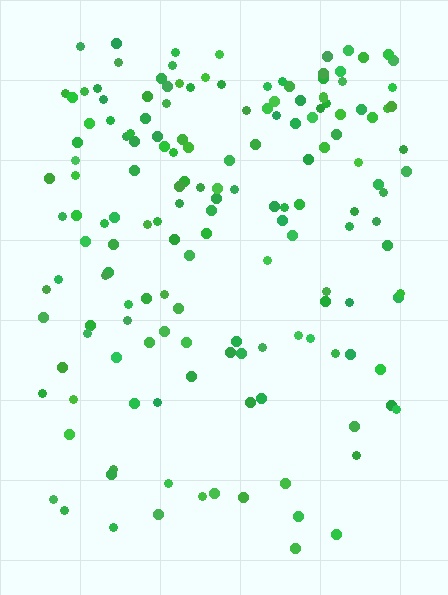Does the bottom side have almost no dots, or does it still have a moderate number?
Still a moderate number, just noticeably fewer than the top.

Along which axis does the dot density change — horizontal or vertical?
Vertical.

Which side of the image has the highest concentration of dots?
The top.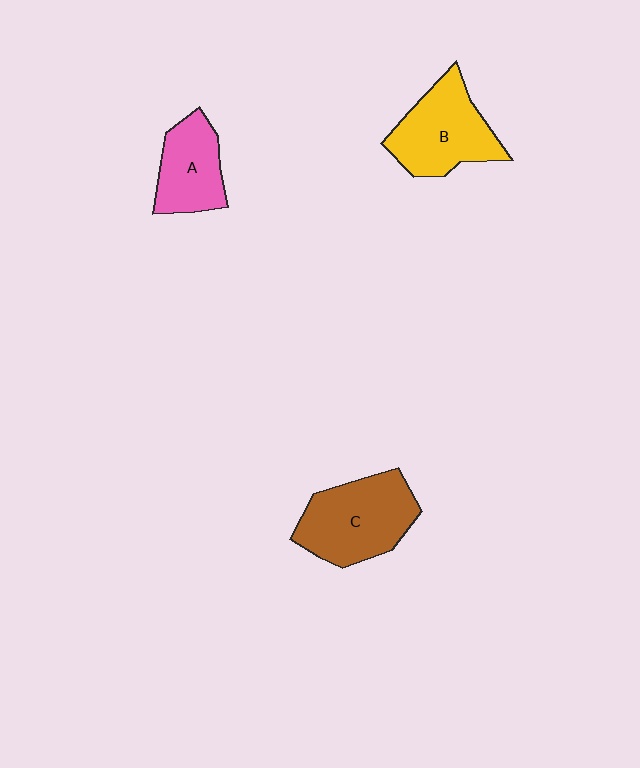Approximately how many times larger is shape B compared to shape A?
Approximately 1.3 times.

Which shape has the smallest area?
Shape A (pink).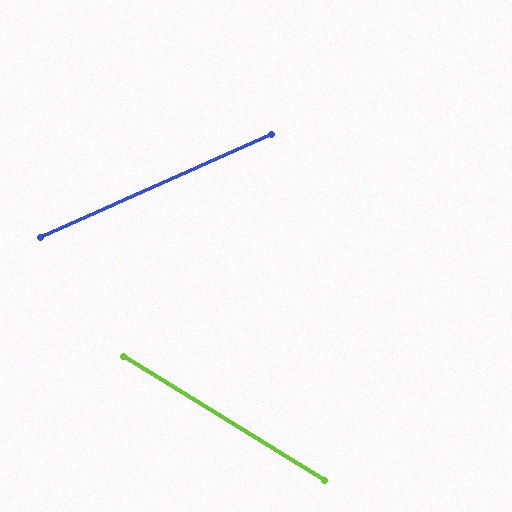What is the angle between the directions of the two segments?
Approximately 56 degrees.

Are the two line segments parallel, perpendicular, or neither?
Neither parallel nor perpendicular — they differ by about 56°.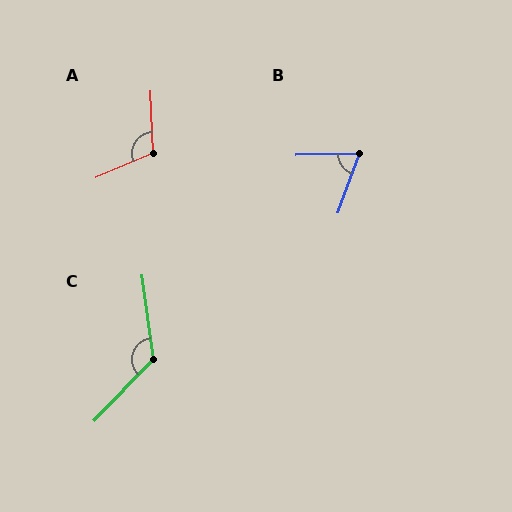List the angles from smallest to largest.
B (69°), A (111°), C (128°).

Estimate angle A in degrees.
Approximately 111 degrees.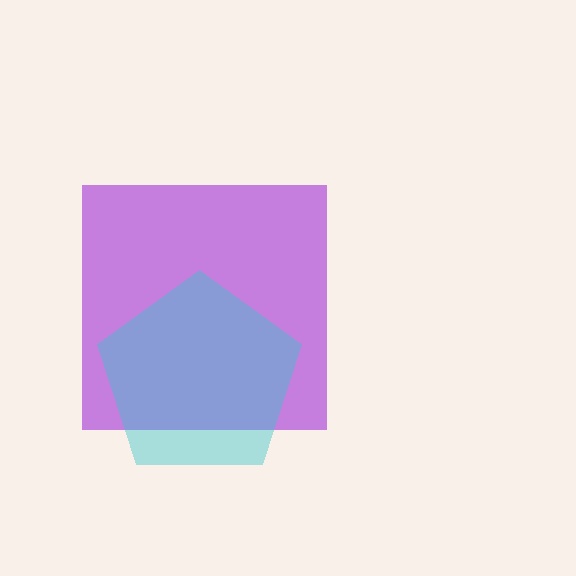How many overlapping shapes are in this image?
There are 2 overlapping shapes in the image.